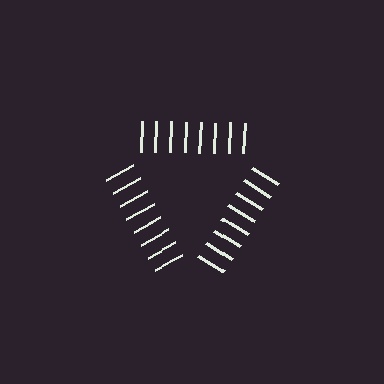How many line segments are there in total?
24 — 8 along each of the 3 edges.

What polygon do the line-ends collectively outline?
An illusory triangle — the line segments terminate on its edges but no continuous stroke is drawn.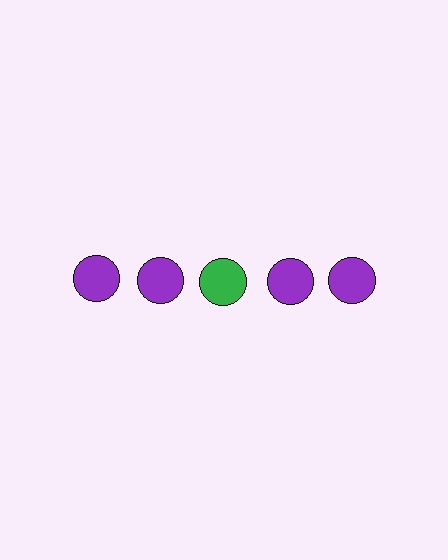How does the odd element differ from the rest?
It has a different color: green instead of purple.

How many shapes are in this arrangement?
There are 5 shapes arranged in a grid pattern.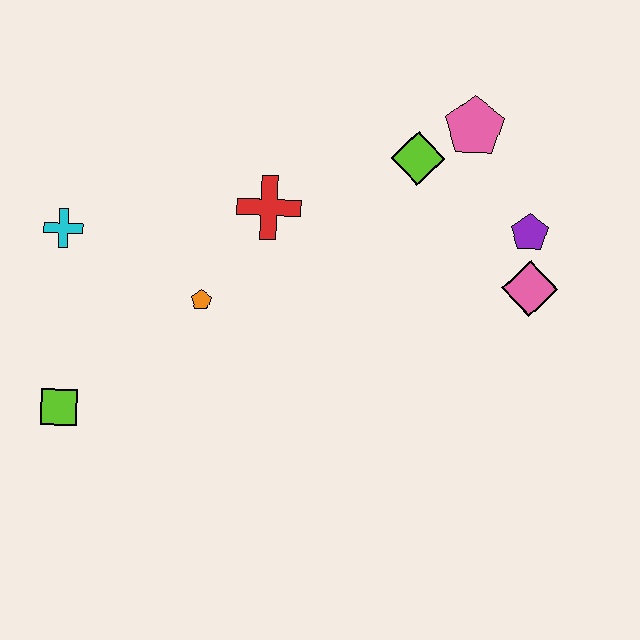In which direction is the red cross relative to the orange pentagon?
The red cross is above the orange pentagon.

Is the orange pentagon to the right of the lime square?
Yes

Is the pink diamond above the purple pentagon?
No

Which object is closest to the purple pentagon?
The pink diamond is closest to the purple pentagon.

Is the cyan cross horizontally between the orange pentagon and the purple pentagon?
No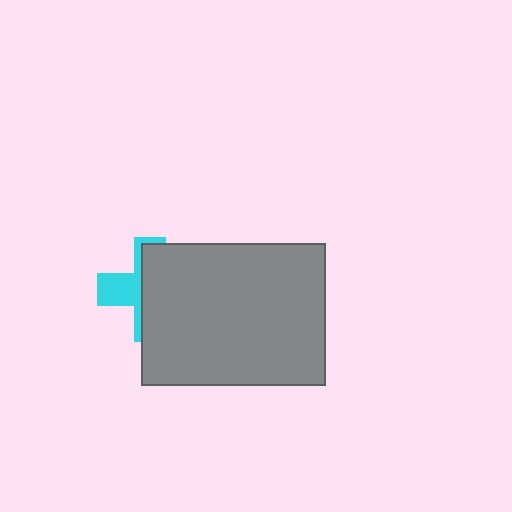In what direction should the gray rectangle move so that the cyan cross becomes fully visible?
The gray rectangle should move right. That is the shortest direction to clear the overlap and leave the cyan cross fully visible.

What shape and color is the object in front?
The object in front is a gray rectangle.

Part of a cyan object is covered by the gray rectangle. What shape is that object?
It is a cross.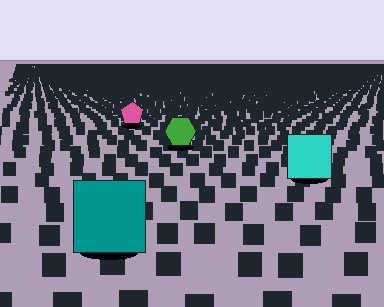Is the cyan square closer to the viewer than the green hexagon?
Yes. The cyan square is closer — you can tell from the texture gradient: the ground texture is coarser near it.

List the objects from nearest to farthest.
From nearest to farthest: the teal square, the cyan square, the green hexagon, the pink pentagon.